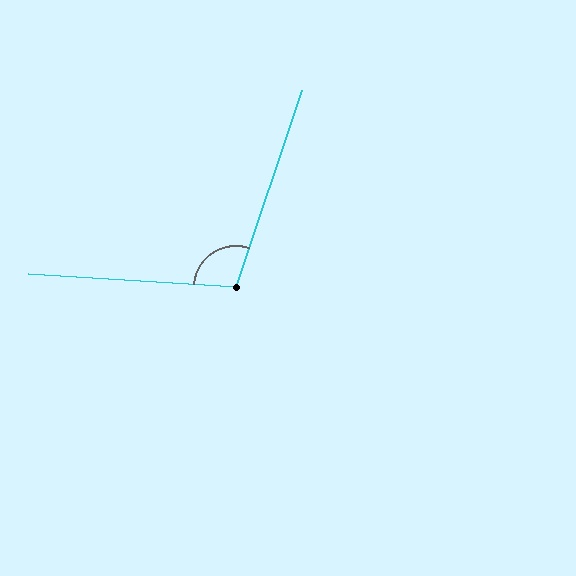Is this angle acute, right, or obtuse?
It is obtuse.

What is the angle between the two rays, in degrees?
Approximately 105 degrees.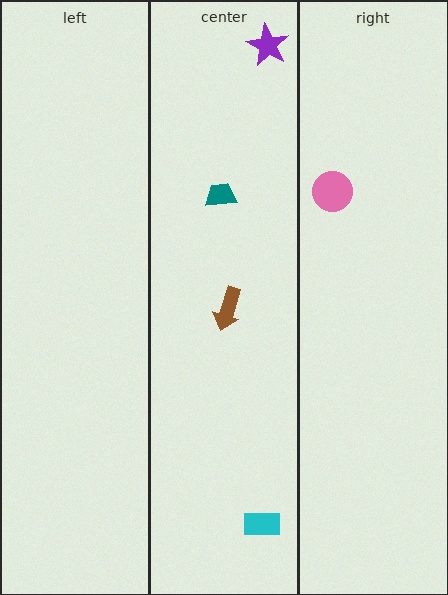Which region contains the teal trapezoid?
The center region.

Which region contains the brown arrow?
The center region.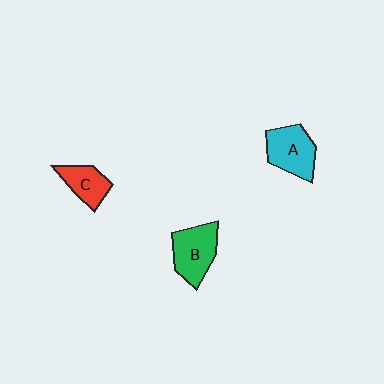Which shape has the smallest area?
Shape C (red).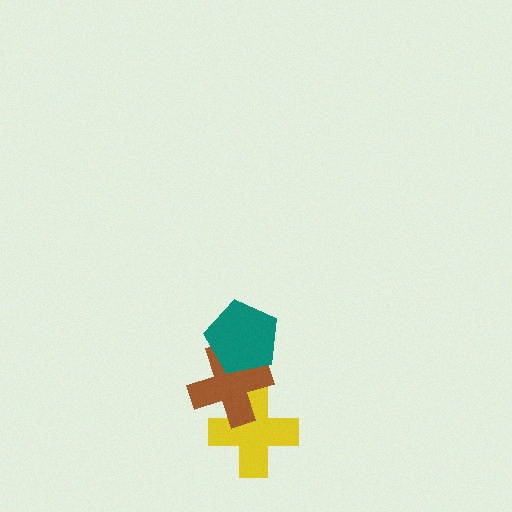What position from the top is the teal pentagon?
The teal pentagon is 1st from the top.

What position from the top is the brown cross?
The brown cross is 2nd from the top.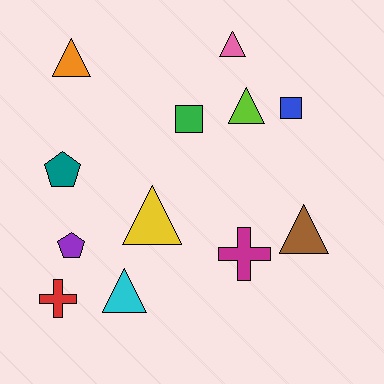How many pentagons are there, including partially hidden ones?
There are 2 pentagons.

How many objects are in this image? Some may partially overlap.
There are 12 objects.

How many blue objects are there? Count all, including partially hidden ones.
There is 1 blue object.